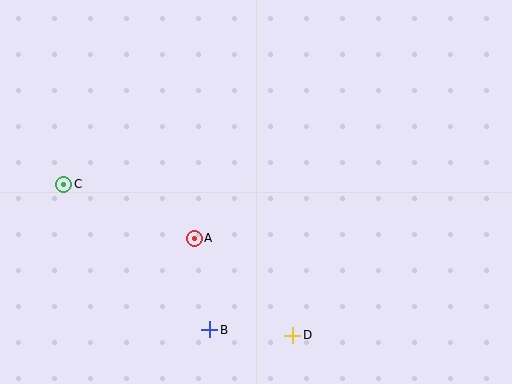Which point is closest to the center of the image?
Point A at (194, 238) is closest to the center.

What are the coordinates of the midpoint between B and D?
The midpoint between B and D is at (251, 332).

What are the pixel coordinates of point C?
Point C is at (64, 184).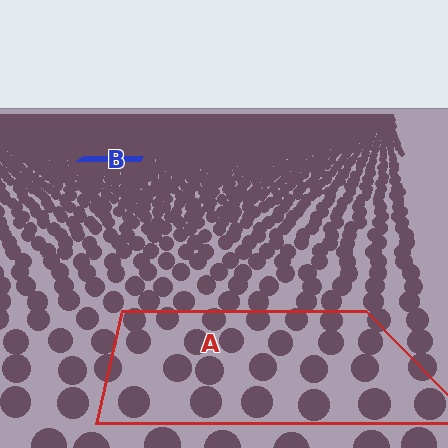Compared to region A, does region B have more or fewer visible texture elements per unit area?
Region B has more texture elements per unit area — they are packed more densely because it is farther away.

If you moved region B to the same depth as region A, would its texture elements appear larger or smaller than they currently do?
They would appear larger. At a closer depth, the same texture elements are projected at a bigger on-screen size.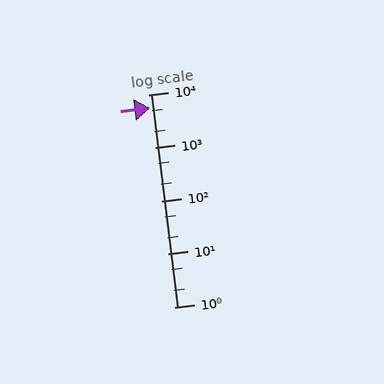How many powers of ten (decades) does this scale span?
The scale spans 4 decades, from 1 to 10000.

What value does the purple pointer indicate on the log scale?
The pointer indicates approximately 5600.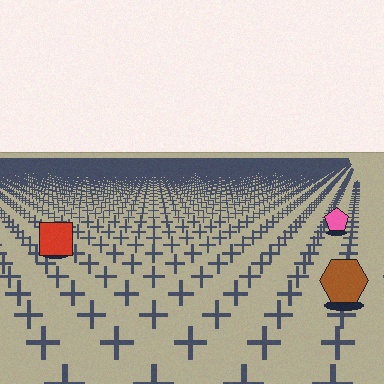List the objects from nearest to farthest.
From nearest to farthest: the brown hexagon, the red square, the pink pentagon.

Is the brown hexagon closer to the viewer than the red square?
Yes. The brown hexagon is closer — you can tell from the texture gradient: the ground texture is coarser near it.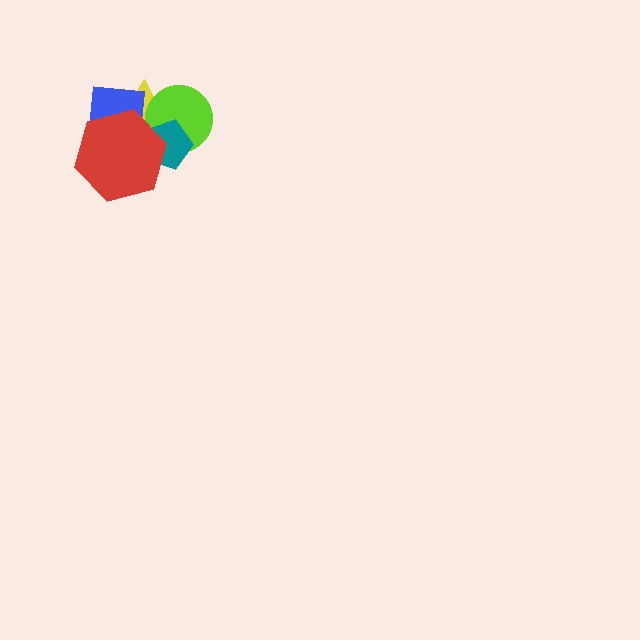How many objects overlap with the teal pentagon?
3 objects overlap with the teal pentagon.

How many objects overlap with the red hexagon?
4 objects overlap with the red hexagon.